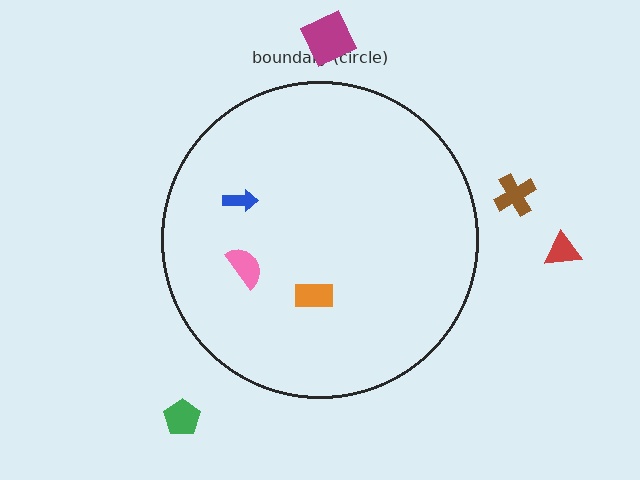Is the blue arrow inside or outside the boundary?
Inside.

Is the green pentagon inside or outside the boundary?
Outside.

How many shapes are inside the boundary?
3 inside, 4 outside.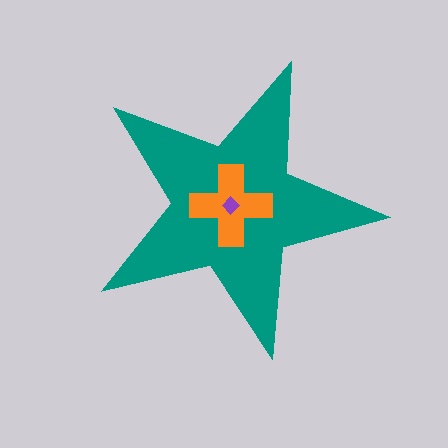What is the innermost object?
The purple diamond.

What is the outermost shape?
The teal star.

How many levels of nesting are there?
3.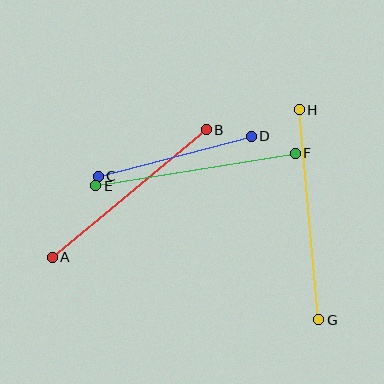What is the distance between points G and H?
The distance is approximately 211 pixels.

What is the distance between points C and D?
The distance is approximately 158 pixels.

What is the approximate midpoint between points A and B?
The midpoint is at approximately (129, 193) pixels.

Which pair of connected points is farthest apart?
Points G and H are farthest apart.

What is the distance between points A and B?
The distance is approximately 200 pixels.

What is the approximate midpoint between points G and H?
The midpoint is at approximately (309, 215) pixels.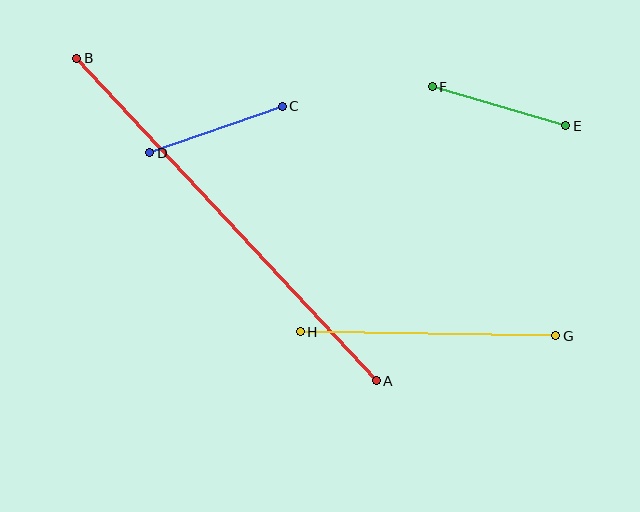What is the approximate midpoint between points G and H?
The midpoint is at approximately (428, 334) pixels.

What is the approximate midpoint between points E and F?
The midpoint is at approximately (499, 106) pixels.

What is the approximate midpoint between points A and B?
The midpoint is at approximately (226, 219) pixels.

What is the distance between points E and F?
The distance is approximately 139 pixels.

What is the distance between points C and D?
The distance is approximately 141 pixels.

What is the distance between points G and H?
The distance is approximately 256 pixels.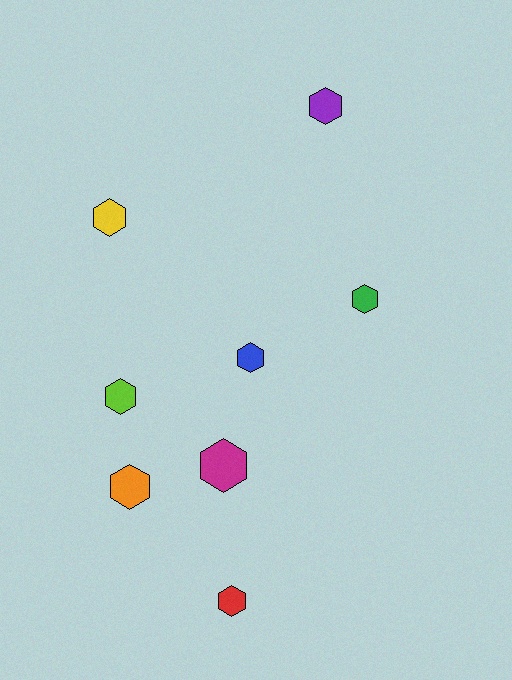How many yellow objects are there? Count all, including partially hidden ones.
There is 1 yellow object.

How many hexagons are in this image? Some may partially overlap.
There are 8 hexagons.